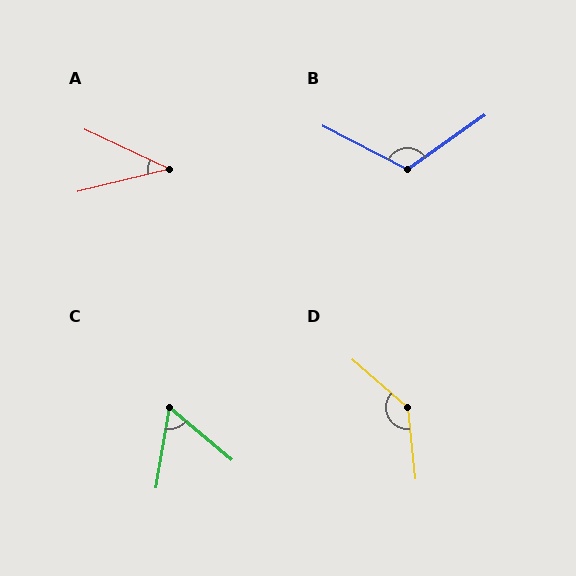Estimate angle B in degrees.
Approximately 118 degrees.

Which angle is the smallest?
A, at approximately 39 degrees.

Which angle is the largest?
D, at approximately 137 degrees.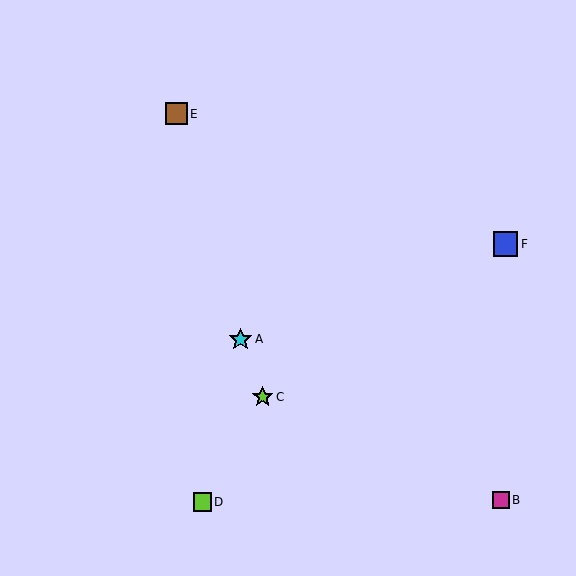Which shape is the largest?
The blue square (labeled F) is the largest.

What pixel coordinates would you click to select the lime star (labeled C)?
Click at (263, 397) to select the lime star C.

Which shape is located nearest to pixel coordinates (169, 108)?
The brown square (labeled E) at (176, 114) is nearest to that location.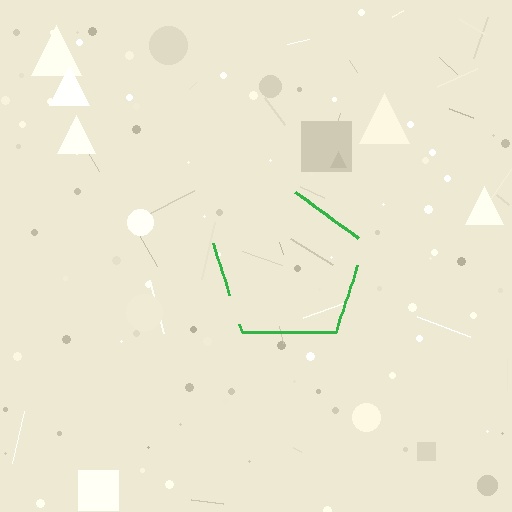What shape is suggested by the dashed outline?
The dashed outline suggests a pentagon.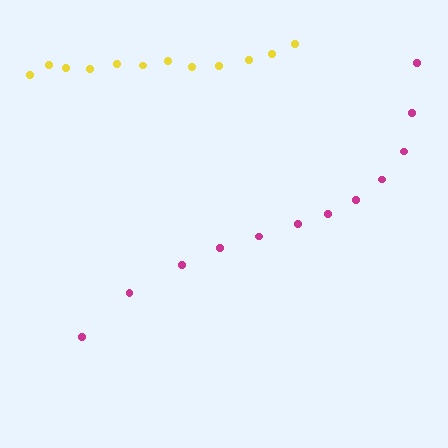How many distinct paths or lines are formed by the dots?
There are 2 distinct paths.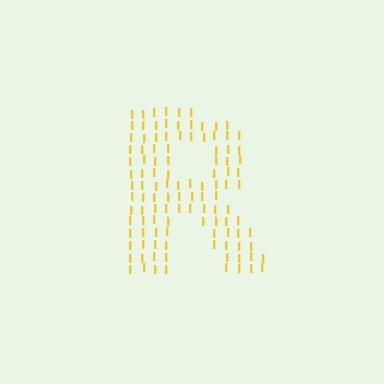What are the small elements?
The small elements are letter I's.